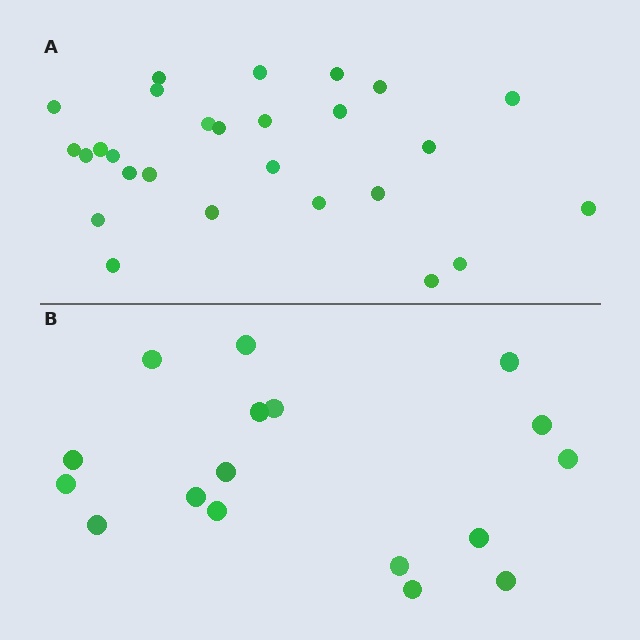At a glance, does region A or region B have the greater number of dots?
Region A (the top region) has more dots.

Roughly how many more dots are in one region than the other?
Region A has roughly 10 or so more dots than region B.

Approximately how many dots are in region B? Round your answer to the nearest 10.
About 20 dots. (The exact count is 17, which rounds to 20.)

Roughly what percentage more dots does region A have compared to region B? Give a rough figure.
About 60% more.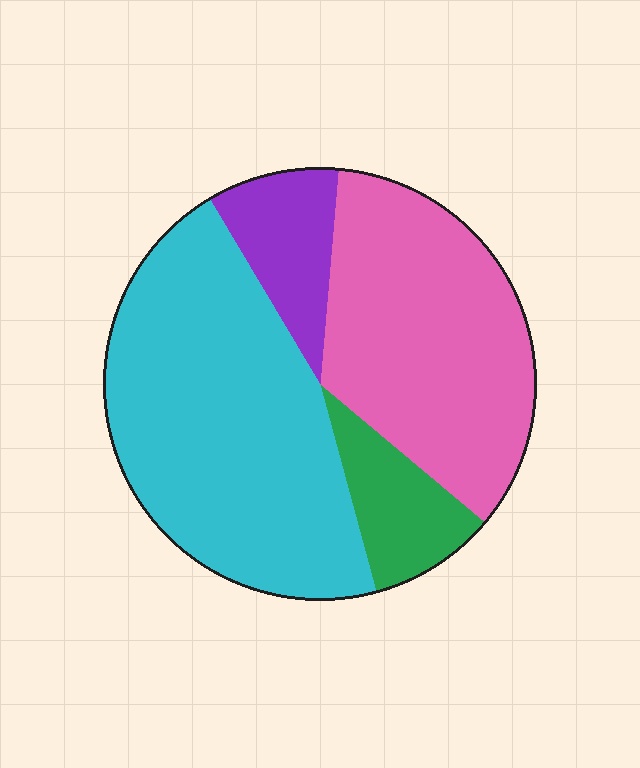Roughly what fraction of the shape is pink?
Pink takes up between a third and a half of the shape.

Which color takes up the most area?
Cyan, at roughly 45%.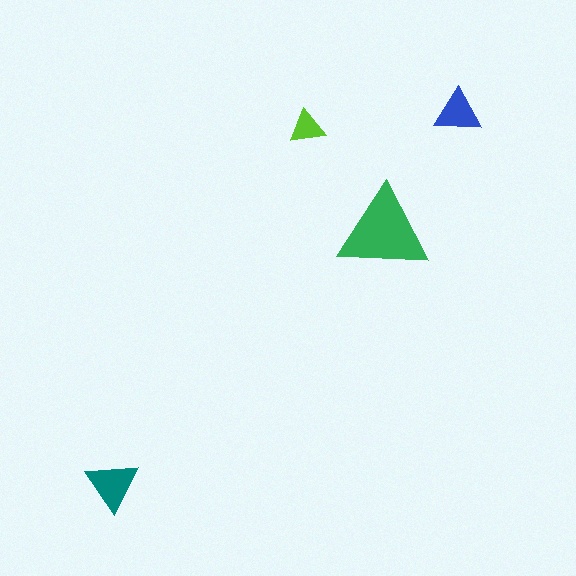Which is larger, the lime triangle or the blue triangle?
The blue one.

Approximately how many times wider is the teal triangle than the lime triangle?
About 1.5 times wider.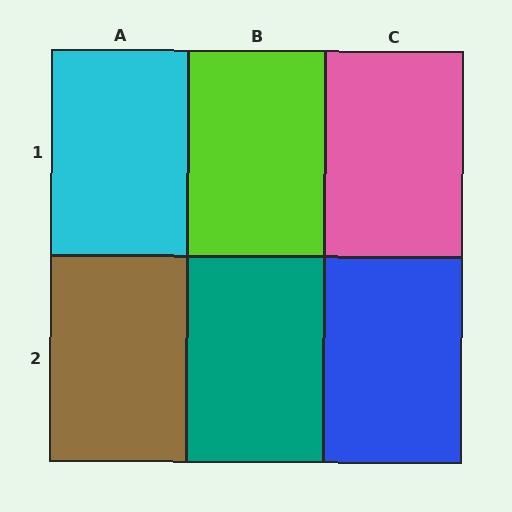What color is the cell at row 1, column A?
Cyan.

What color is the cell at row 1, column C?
Pink.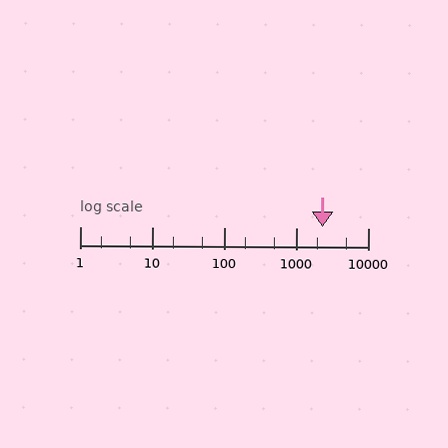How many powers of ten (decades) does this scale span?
The scale spans 4 decades, from 1 to 10000.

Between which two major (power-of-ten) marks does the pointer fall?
The pointer is between 1000 and 10000.